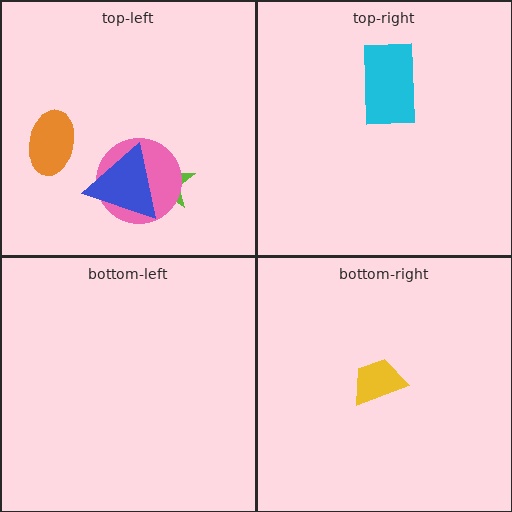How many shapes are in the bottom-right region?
1.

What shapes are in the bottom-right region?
The yellow trapezoid.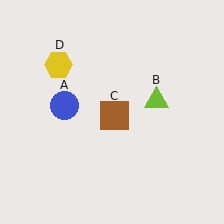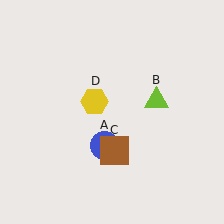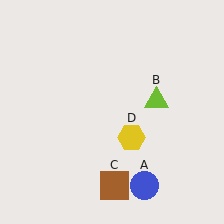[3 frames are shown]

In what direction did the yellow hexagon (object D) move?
The yellow hexagon (object D) moved down and to the right.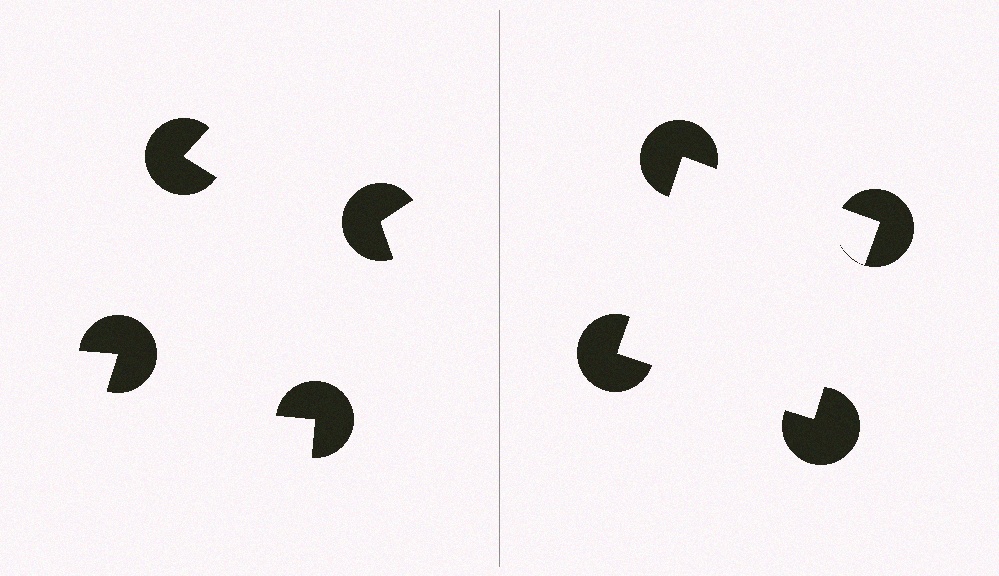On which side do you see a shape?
An illusory square appears on the right side. On the left side the wedge cuts are rotated, so no coherent shape forms.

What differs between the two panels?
The pac-man discs are positioned identically on both sides; only the wedge orientations differ. On the right they align to a square; on the left they are misaligned.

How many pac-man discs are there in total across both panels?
8 — 4 on each side.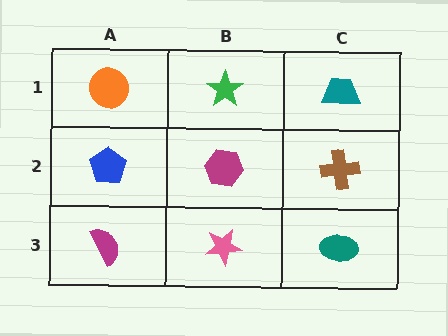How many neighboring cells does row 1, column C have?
2.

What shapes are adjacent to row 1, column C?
A brown cross (row 2, column C), a green star (row 1, column B).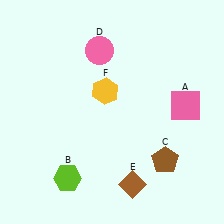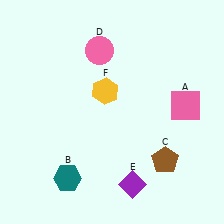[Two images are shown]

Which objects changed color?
B changed from lime to teal. E changed from brown to purple.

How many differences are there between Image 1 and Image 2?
There are 2 differences between the two images.